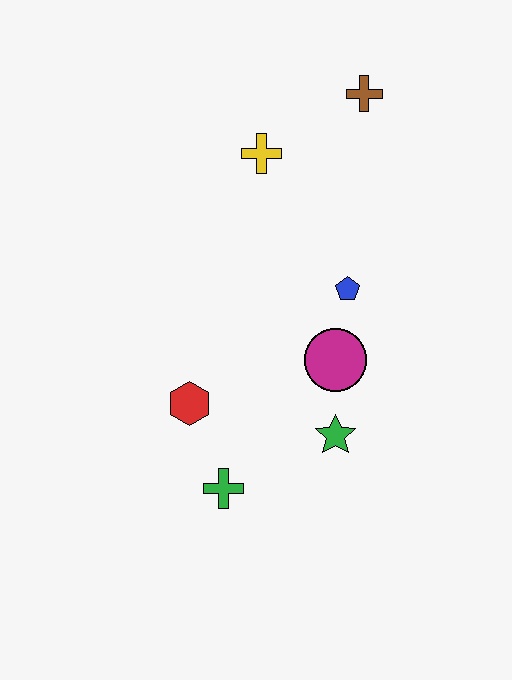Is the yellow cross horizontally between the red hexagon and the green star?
Yes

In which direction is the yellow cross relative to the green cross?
The yellow cross is above the green cross.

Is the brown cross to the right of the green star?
Yes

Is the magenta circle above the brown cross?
No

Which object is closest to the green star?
The magenta circle is closest to the green star.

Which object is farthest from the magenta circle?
The brown cross is farthest from the magenta circle.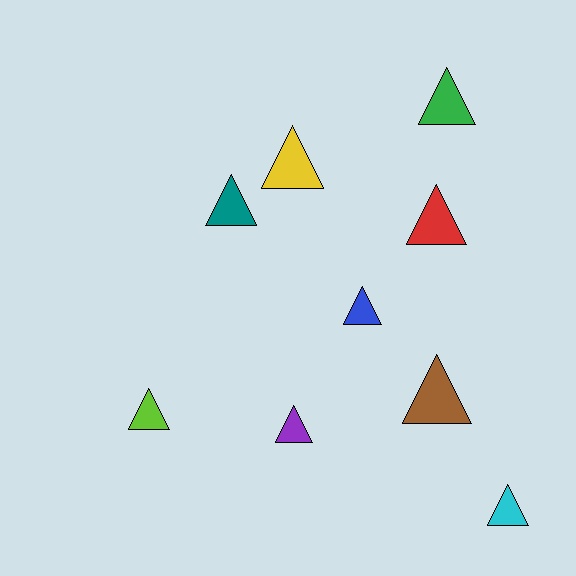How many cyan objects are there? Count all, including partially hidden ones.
There is 1 cyan object.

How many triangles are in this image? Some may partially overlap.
There are 9 triangles.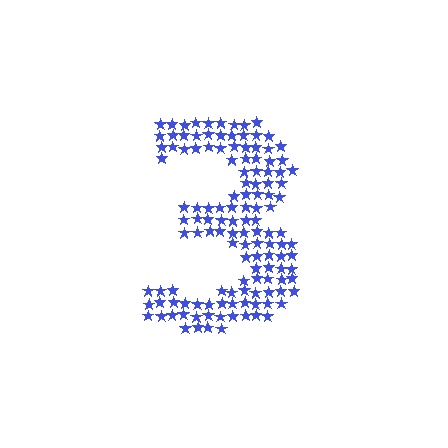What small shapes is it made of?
It is made of small stars.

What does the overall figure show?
The overall figure shows the digit 3.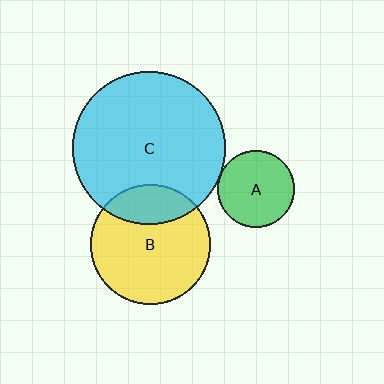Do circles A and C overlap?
Yes.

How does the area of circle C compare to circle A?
Approximately 3.9 times.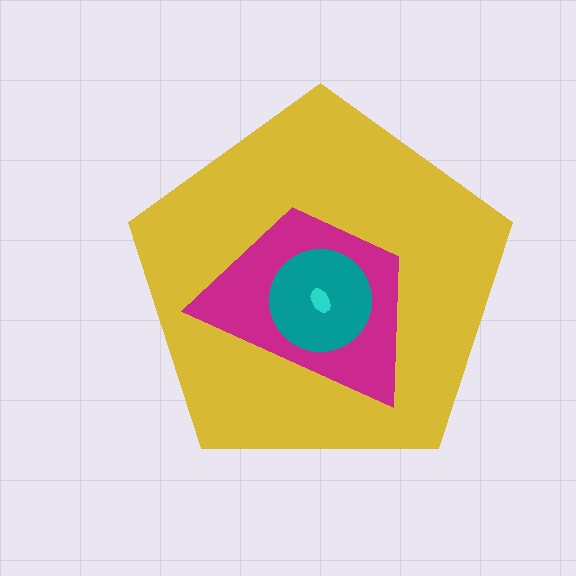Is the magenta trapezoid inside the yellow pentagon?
Yes.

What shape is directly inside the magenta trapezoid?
The teal circle.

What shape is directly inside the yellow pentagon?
The magenta trapezoid.